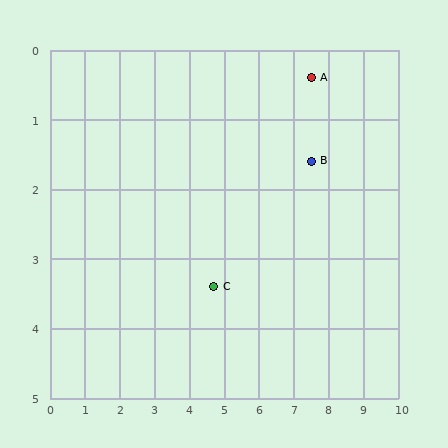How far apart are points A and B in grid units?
Points A and B are about 1.2 grid units apart.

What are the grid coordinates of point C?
Point C is at approximately (4.7, 3.4).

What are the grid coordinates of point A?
Point A is at approximately (7.5, 0.4).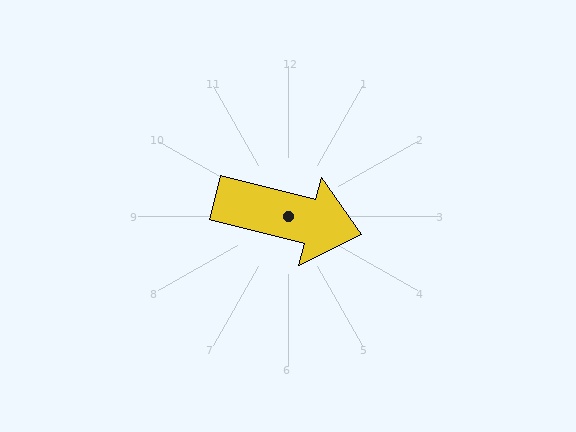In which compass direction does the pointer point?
East.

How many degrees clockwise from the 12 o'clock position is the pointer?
Approximately 104 degrees.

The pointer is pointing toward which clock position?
Roughly 3 o'clock.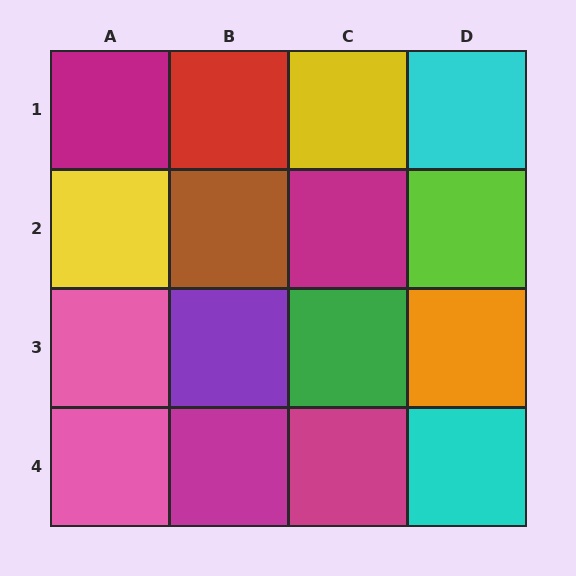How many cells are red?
1 cell is red.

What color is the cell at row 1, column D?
Cyan.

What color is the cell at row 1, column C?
Yellow.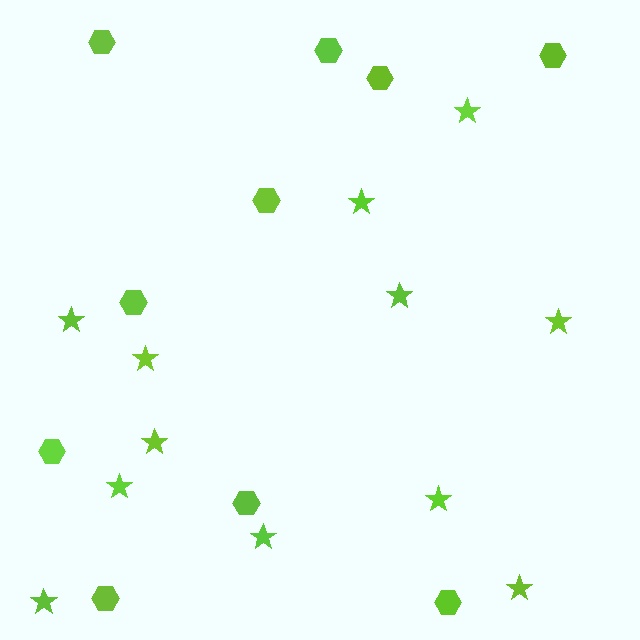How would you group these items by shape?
There are 2 groups: one group of hexagons (10) and one group of stars (12).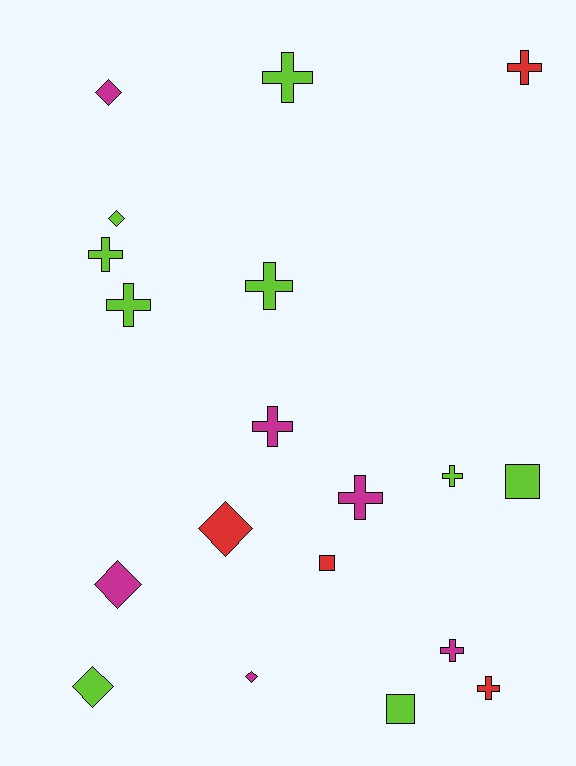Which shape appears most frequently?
Cross, with 10 objects.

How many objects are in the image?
There are 19 objects.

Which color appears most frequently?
Lime, with 9 objects.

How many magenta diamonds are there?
There are 3 magenta diamonds.